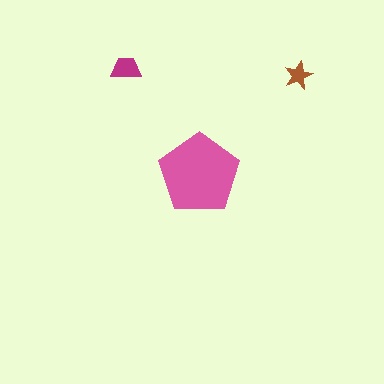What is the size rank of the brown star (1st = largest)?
3rd.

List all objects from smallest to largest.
The brown star, the magenta trapezoid, the pink pentagon.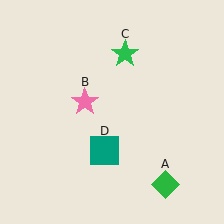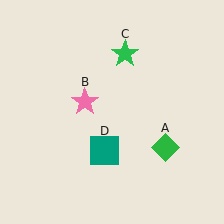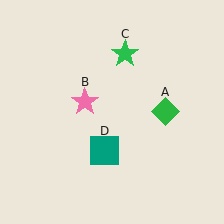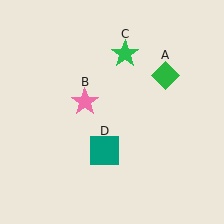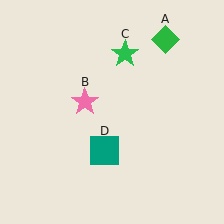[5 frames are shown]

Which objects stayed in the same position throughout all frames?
Pink star (object B) and green star (object C) and teal square (object D) remained stationary.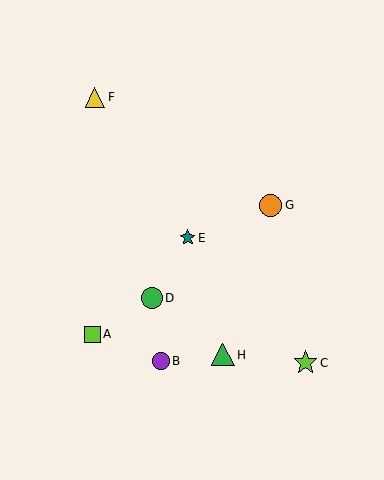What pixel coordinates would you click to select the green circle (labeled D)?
Click at (152, 298) to select the green circle D.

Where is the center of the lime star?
The center of the lime star is at (305, 363).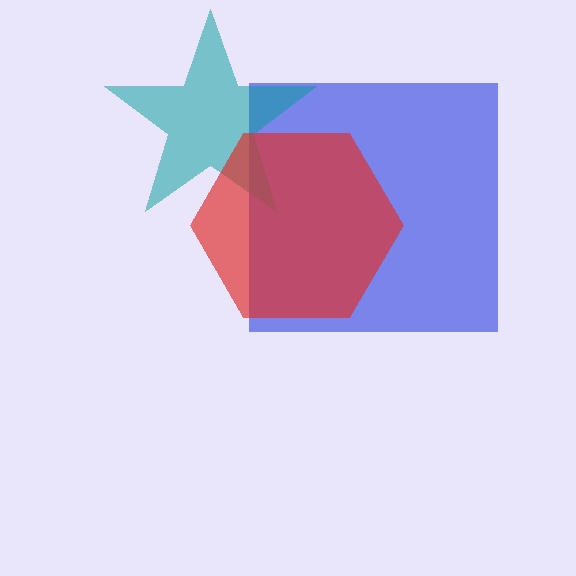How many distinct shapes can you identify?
There are 3 distinct shapes: a blue square, a teal star, a red hexagon.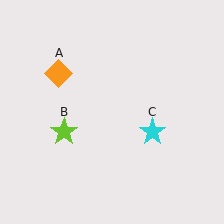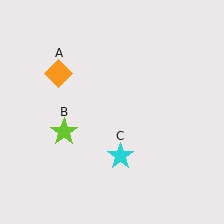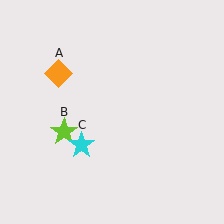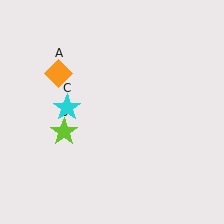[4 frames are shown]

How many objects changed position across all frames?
1 object changed position: cyan star (object C).